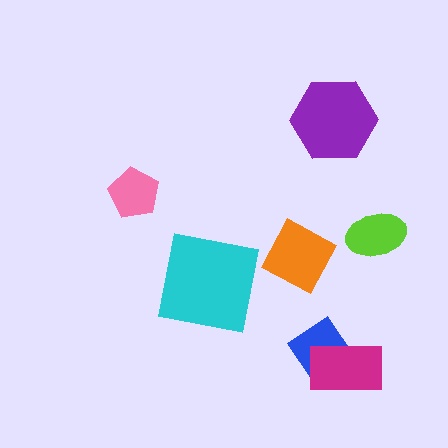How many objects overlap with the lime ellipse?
0 objects overlap with the lime ellipse.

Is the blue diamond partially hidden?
Yes, it is partially covered by another shape.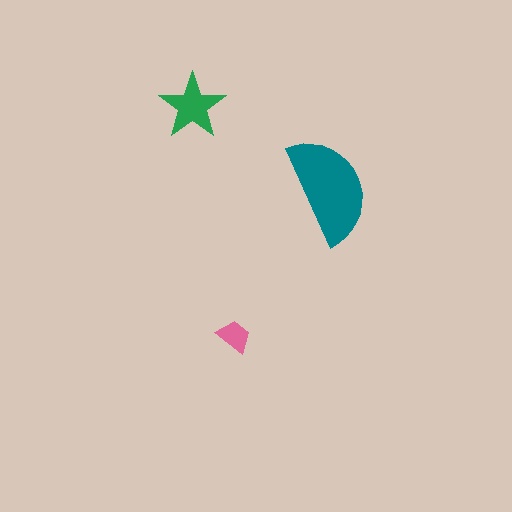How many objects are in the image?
There are 3 objects in the image.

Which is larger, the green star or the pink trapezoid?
The green star.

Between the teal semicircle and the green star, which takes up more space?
The teal semicircle.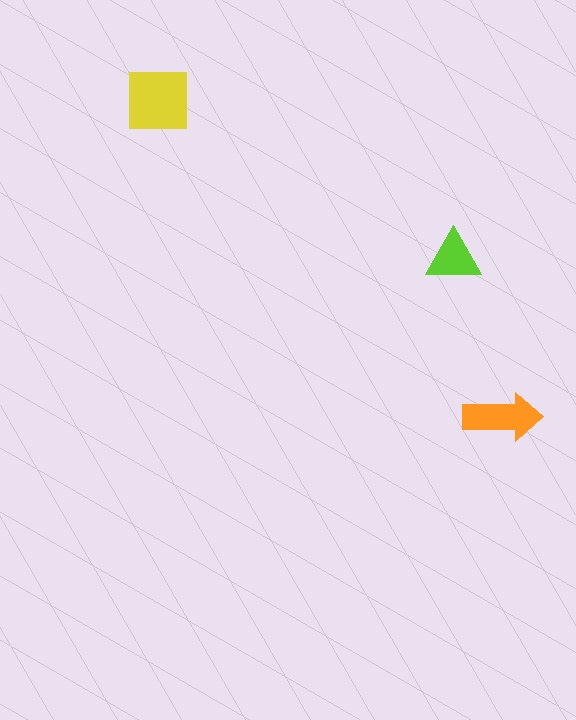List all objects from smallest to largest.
The lime triangle, the orange arrow, the yellow square.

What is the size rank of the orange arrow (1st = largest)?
2nd.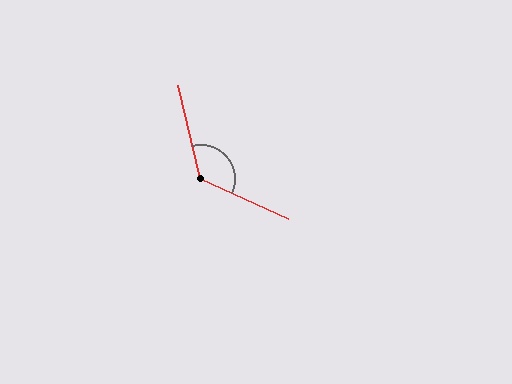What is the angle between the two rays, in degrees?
Approximately 128 degrees.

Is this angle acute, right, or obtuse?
It is obtuse.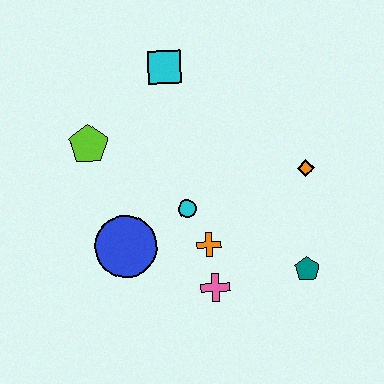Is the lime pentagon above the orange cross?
Yes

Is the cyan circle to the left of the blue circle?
No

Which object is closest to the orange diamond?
The teal pentagon is closest to the orange diamond.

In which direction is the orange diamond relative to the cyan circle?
The orange diamond is to the right of the cyan circle.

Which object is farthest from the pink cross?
The cyan square is farthest from the pink cross.